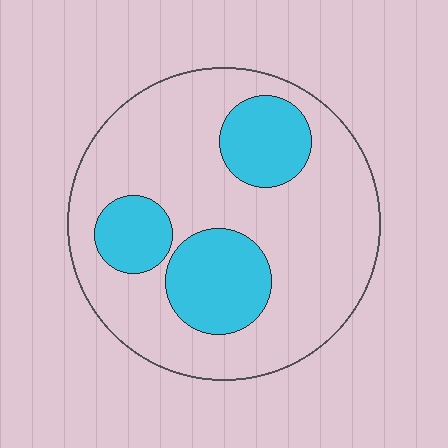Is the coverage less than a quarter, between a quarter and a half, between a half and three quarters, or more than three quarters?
Between a quarter and a half.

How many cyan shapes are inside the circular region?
3.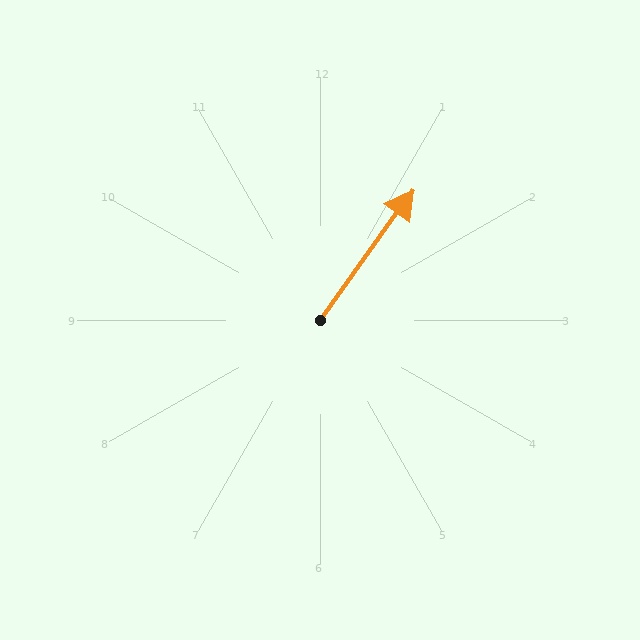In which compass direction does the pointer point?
Northeast.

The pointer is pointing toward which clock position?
Roughly 1 o'clock.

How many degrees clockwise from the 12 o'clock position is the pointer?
Approximately 36 degrees.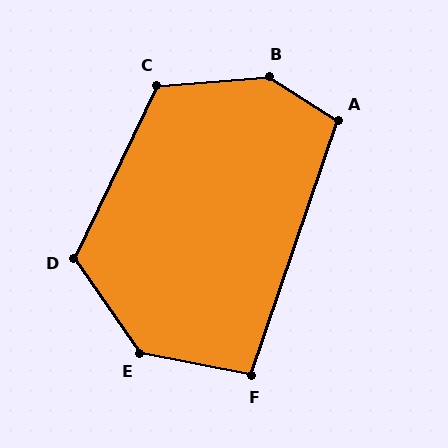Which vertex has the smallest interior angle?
F, at approximately 97 degrees.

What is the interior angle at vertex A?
Approximately 104 degrees (obtuse).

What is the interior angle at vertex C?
Approximately 120 degrees (obtuse).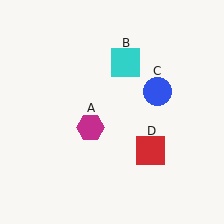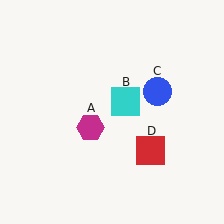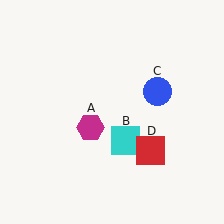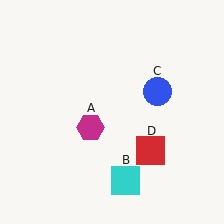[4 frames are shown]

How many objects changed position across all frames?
1 object changed position: cyan square (object B).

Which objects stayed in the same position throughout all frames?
Magenta hexagon (object A) and blue circle (object C) and red square (object D) remained stationary.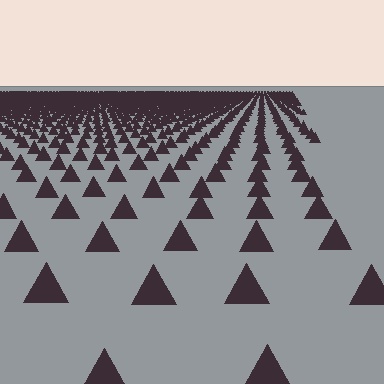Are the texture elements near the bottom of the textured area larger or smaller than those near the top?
Larger. Near the bottom, elements are closer to the viewer and appear at a bigger on-screen size.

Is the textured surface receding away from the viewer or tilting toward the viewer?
The surface is receding away from the viewer. Texture elements get smaller and denser toward the top.